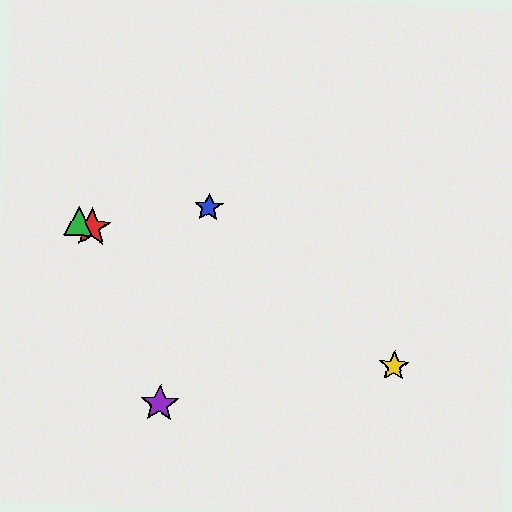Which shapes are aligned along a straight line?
The red star, the green triangle, the yellow star are aligned along a straight line.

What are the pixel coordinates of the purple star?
The purple star is at (160, 404).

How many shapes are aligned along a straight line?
3 shapes (the red star, the green triangle, the yellow star) are aligned along a straight line.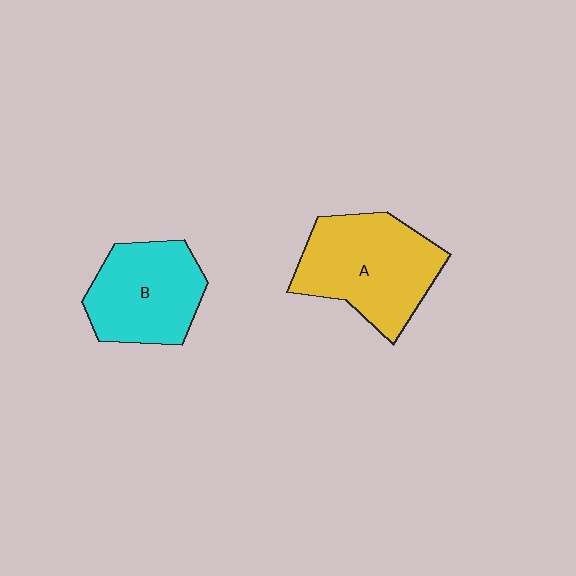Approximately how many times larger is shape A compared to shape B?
Approximately 1.2 times.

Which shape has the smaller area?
Shape B (cyan).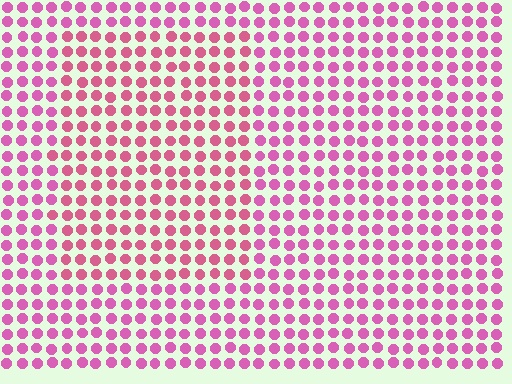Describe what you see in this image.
The image is filled with small pink elements in a uniform arrangement. A rectangle-shaped region is visible where the elements are tinted to a slightly different hue, forming a subtle color boundary.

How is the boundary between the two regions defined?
The boundary is defined purely by a slight shift in hue (about 20 degrees). Spacing, size, and orientation are identical on both sides.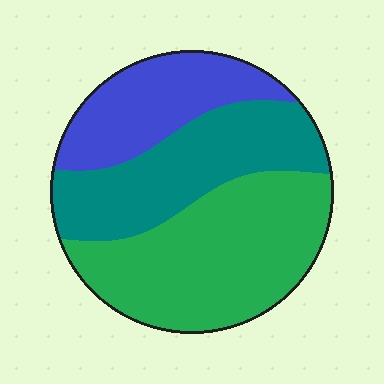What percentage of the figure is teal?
Teal takes up between a quarter and a half of the figure.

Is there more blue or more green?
Green.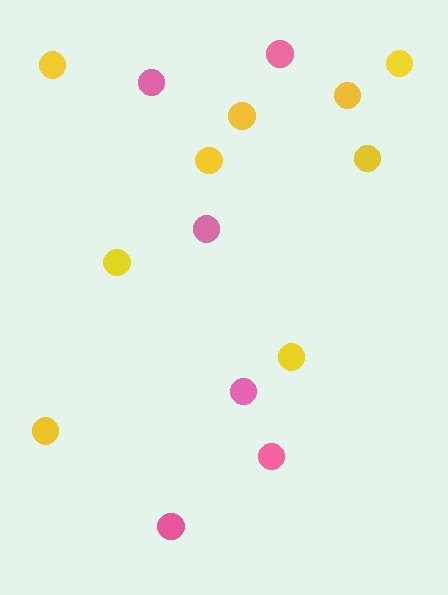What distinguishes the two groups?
There are 2 groups: one group of pink circles (6) and one group of yellow circles (9).